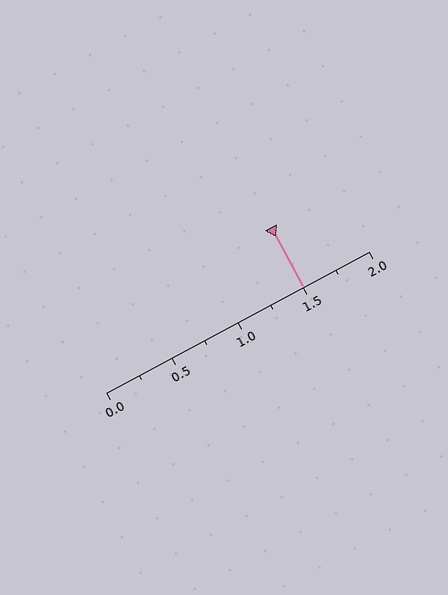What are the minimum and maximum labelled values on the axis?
The axis runs from 0.0 to 2.0.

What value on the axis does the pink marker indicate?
The marker indicates approximately 1.5.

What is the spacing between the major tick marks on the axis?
The major ticks are spaced 0.5 apart.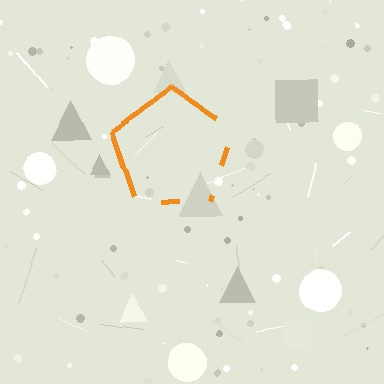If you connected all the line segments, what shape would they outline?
They would outline a pentagon.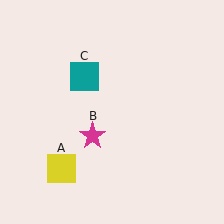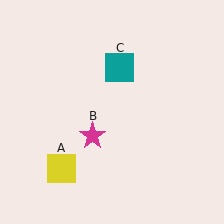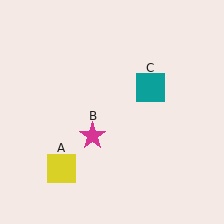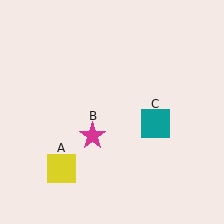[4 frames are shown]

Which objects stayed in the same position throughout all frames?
Yellow square (object A) and magenta star (object B) remained stationary.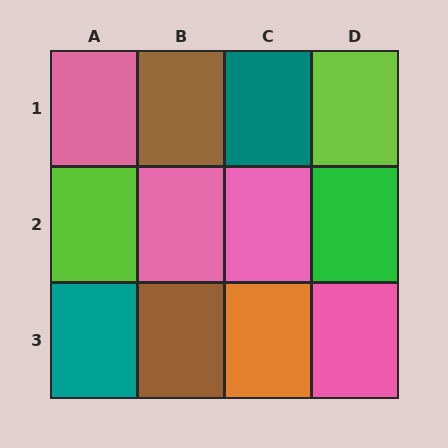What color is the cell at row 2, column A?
Lime.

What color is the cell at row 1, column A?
Pink.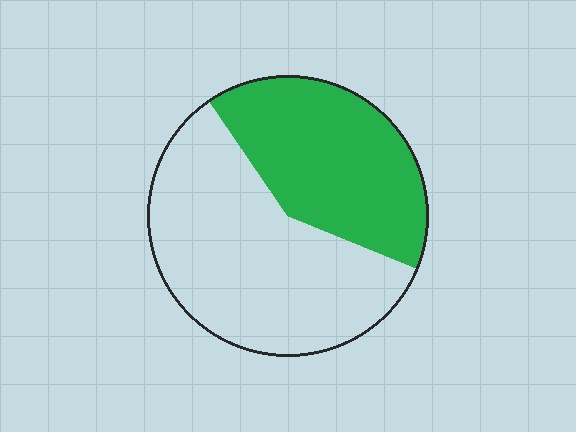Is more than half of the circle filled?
No.